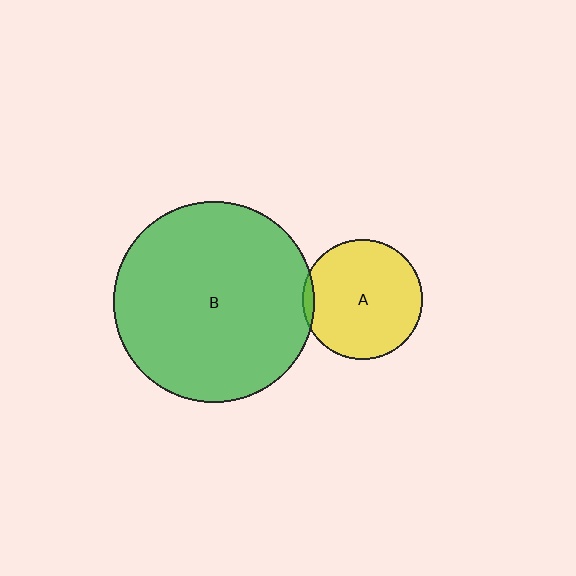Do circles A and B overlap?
Yes.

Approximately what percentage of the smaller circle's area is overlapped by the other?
Approximately 5%.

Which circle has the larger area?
Circle B (green).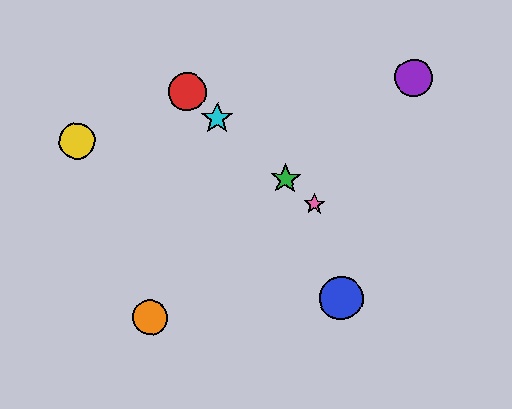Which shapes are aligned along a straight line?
The red circle, the green star, the cyan star, the pink star are aligned along a straight line.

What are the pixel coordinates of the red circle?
The red circle is at (187, 92).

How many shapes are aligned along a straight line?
4 shapes (the red circle, the green star, the cyan star, the pink star) are aligned along a straight line.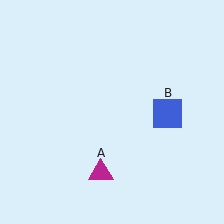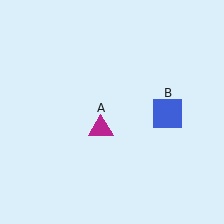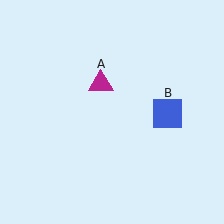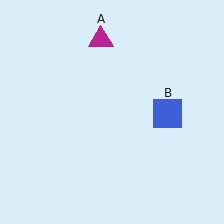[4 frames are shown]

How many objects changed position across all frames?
1 object changed position: magenta triangle (object A).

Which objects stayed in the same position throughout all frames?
Blue square (object B) remained stationary.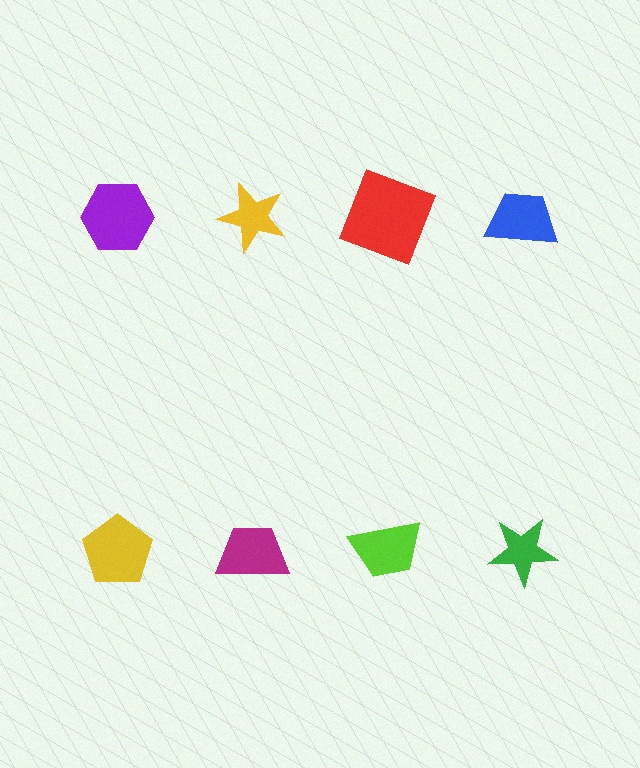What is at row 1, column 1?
A purple hexagon.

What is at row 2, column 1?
A yellow pentagon.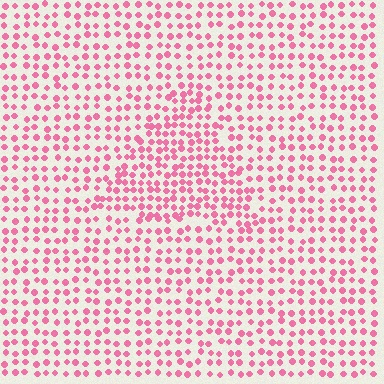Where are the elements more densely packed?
The elements are more densely packed inside the triangle boundary.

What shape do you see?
I see a triangle.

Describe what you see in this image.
The image contains small pink elements arranged at two different densities. A triangle-shaped region is visible where the elements are more densely packed than the surrounding area.